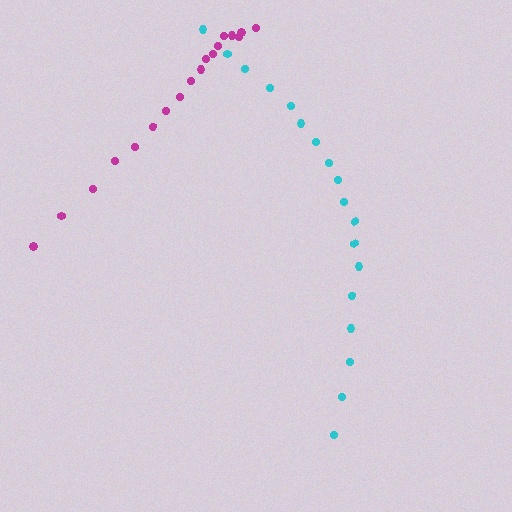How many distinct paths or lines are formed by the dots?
There are 2 distinct paths.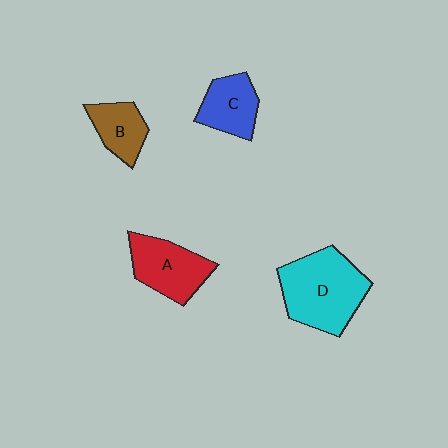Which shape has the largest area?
Shape D (cyan).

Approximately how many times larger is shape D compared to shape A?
Approximately 1.4 times.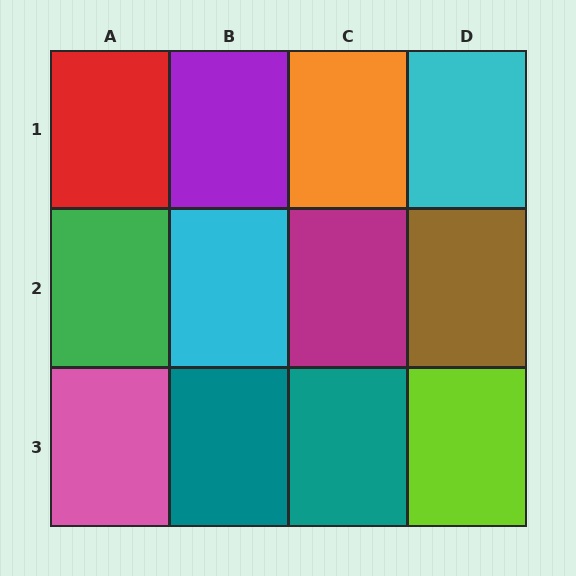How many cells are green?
1 cell is green.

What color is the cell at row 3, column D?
Lime.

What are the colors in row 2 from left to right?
Green, cyan, magenta, brown.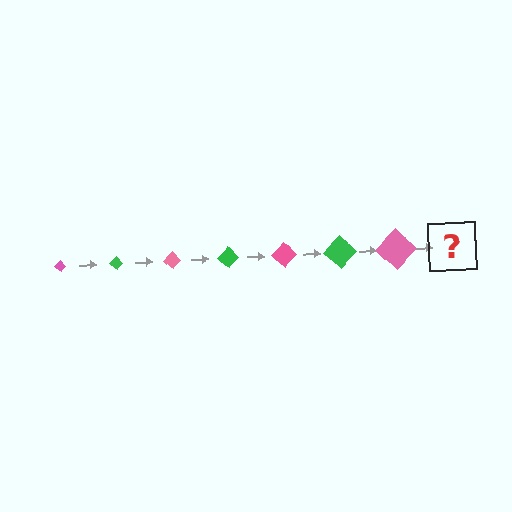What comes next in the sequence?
The next element should be a green diamond, larger than the previous one.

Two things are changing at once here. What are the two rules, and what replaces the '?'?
The two rules are that the diamond grows larger each step and the color cycles through pink and green. The '?' should be a green diamond, larger than the previous one.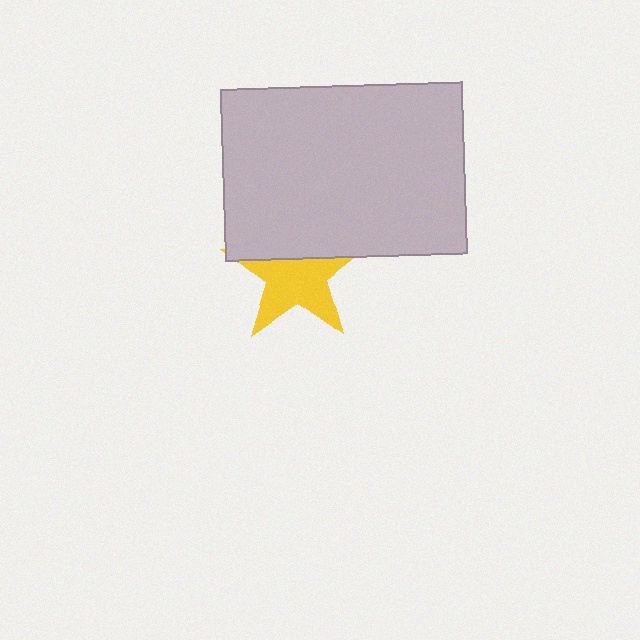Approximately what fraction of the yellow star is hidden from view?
Roughly 39% of the yellow star is hidden behind the light gray rectangle.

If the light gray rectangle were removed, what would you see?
You would see the complete yellow star.